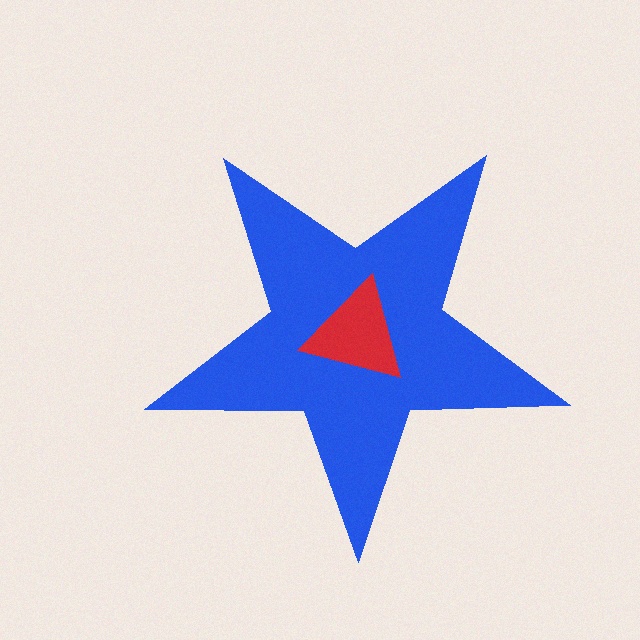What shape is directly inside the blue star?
The red triangle.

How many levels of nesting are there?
2.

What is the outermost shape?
The blue star.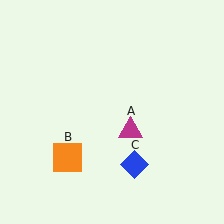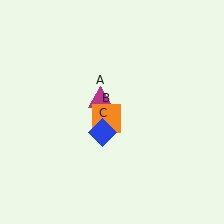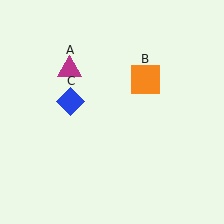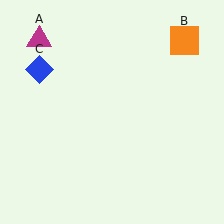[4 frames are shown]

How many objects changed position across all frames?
3 objects changed position: magenta triangle (object A), orange square (object B), blue diamond (object C).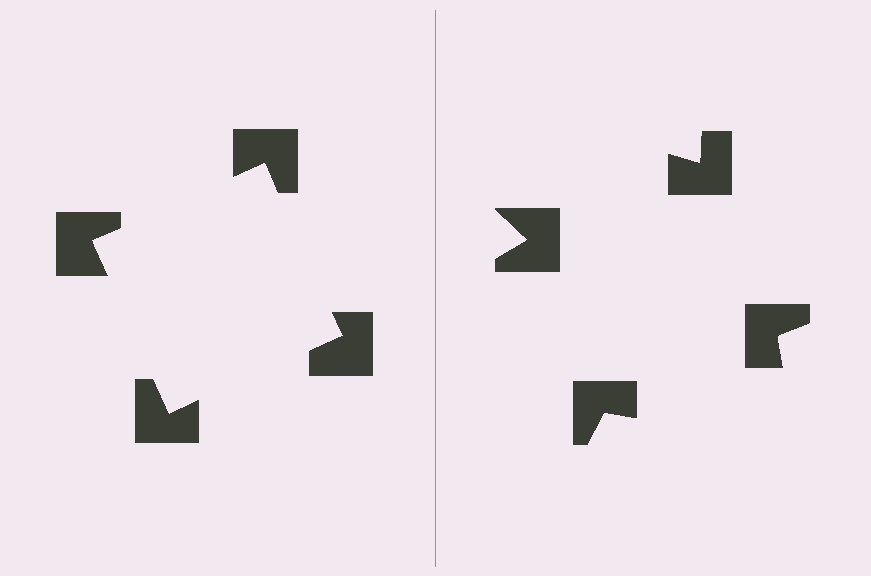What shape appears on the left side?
An illusory square.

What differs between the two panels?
The notched squares are positioned identically on both sides; only the wedge orientations differ. On the left they align to a square; on the right they are misaligned.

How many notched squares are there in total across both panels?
8 — 4 on each side.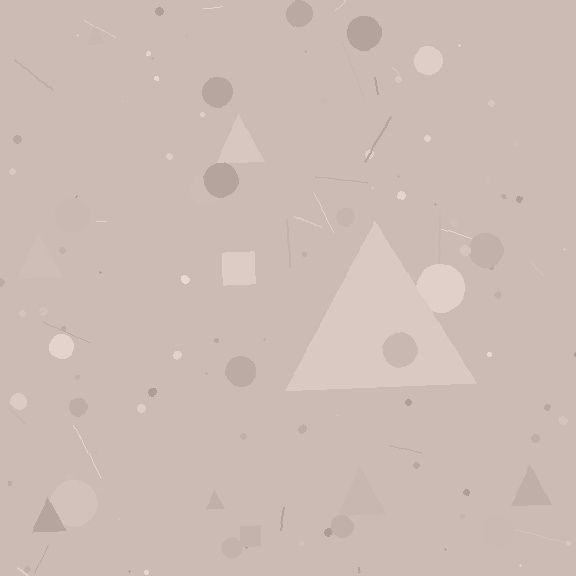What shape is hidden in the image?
A triangle is hidden in the image.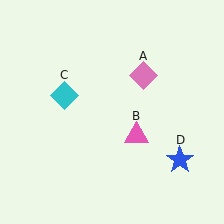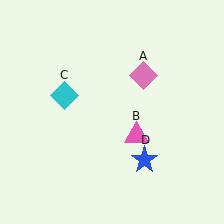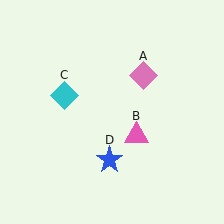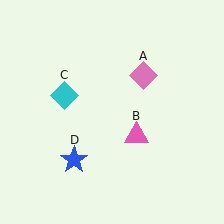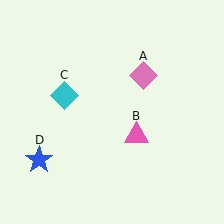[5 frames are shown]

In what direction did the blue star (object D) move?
The blue star (object D) moved left.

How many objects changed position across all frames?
1 object changed position: blue star (object D).